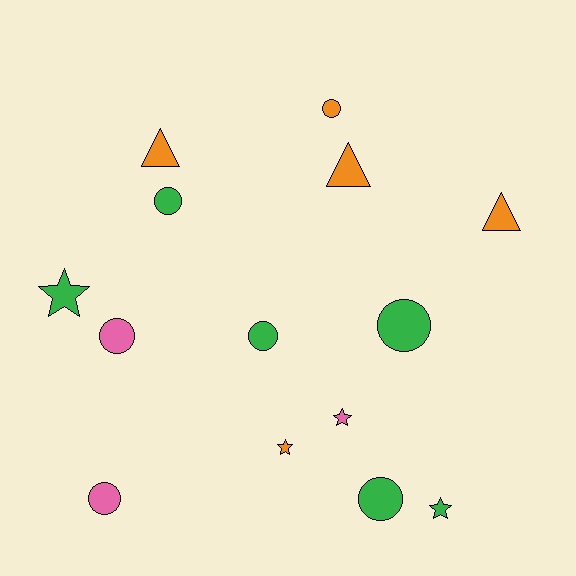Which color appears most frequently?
Green, with 6 objects.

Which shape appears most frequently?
Circle, with 7 objects.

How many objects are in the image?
There are 14 objects.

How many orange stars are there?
There is 1 orange star.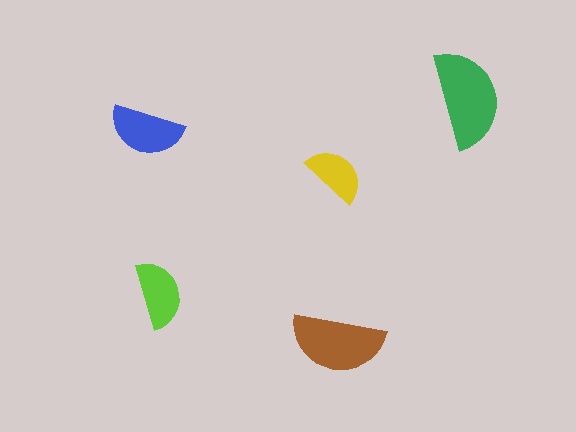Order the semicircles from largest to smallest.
the green one, the brown one, the blue one, the lime one, the yellow one.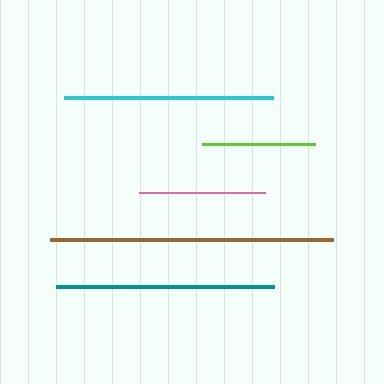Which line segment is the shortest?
The lime line is the shortest at approximately 113 pixels.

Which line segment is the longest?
The brown line is the longest at approximately 283 pixels.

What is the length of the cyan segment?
The cyan segment is approximately 209 pixels long.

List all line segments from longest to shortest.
From longest to shortest: brown, teal, cyan, pink, lime.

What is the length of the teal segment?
The teal segment is approximately 218 pixels long.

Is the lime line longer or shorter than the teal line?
The teal line is longer than the lime line.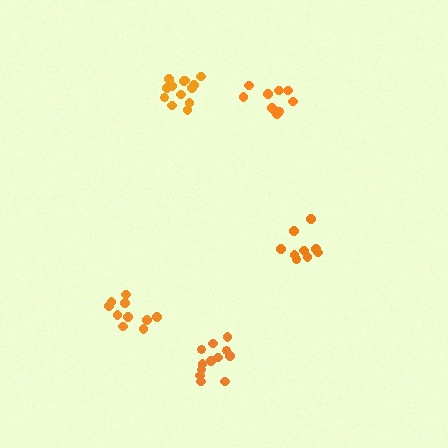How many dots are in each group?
Group 1: 10 dots, Group 2: 10 dots, Group 3: 13 dots, Group 4: 9 dots, Group 5: 13 dots (55 total).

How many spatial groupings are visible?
There are 5 spatial groupings.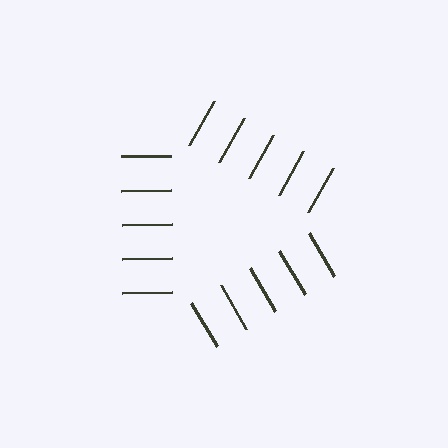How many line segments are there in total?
15 — 5 along each of the 3 edges.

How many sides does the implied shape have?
3 sides — the line-ends trace a triangle.